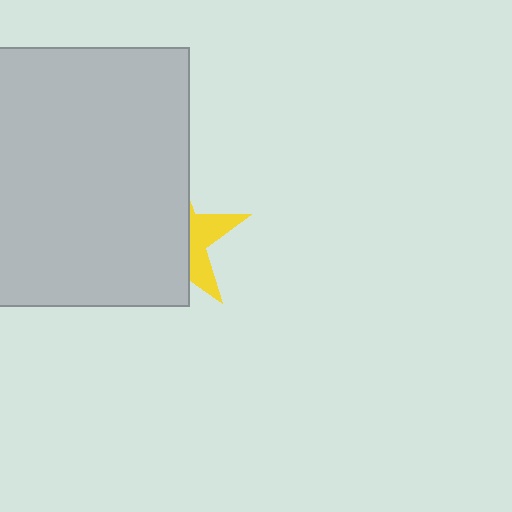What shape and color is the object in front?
The object in front is a light gray square.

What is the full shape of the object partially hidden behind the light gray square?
The partially hidden object is a yellow star.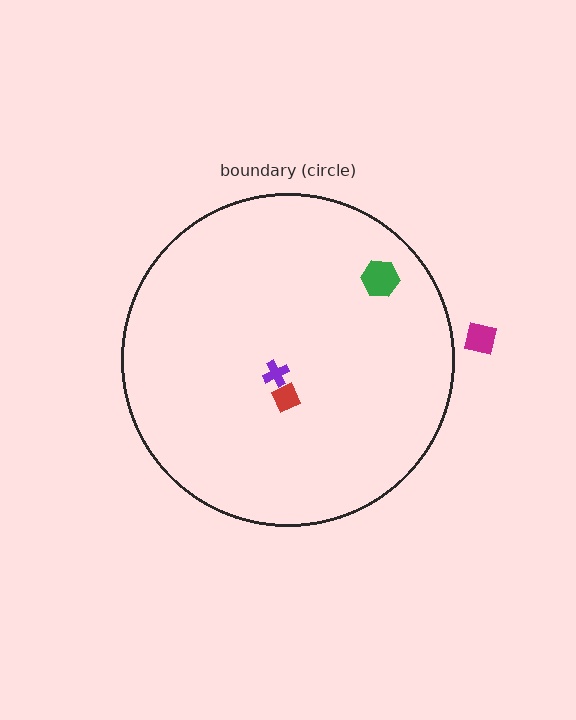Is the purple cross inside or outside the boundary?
Inside.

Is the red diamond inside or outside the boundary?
Inside.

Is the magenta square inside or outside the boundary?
Outside.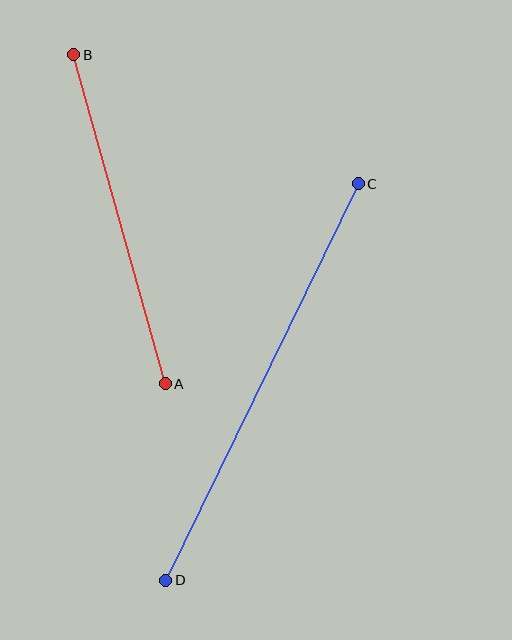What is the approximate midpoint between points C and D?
The midpoint is at approximately (262, 382) pixels.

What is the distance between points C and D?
The distance is approximately 441 pixels.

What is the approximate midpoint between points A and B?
The midpoint is at approximately (119, 219) pixels.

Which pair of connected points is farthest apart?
Points C and D are farthest apart.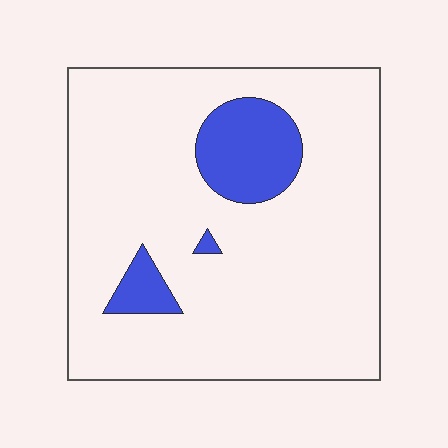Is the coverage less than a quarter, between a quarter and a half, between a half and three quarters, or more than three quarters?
Less than a quarter.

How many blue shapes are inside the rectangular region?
3.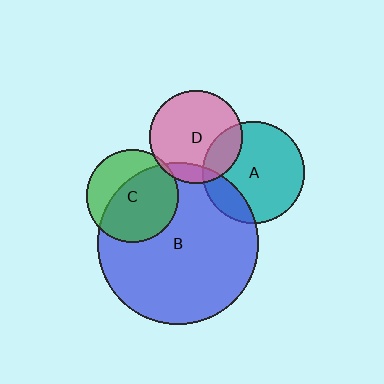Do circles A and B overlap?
Yes.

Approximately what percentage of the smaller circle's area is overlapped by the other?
Approximately 20%.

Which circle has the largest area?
Circle B (blue).